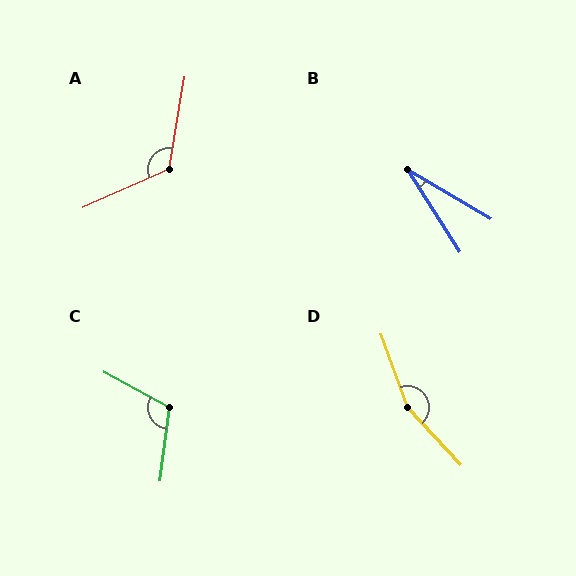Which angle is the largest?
D, at approximately 157 degrees.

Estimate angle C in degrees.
Approximately 111 degrees.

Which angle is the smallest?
B, at approximately 27 degrees.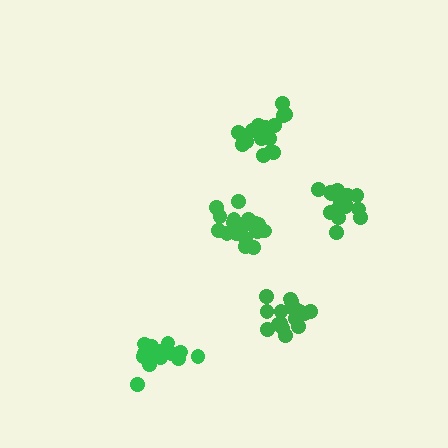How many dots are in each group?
Group 1: 19 dots, Group 2: 17 dots, Group 3: 18 dots, Group 4: 16 dots, Group 5: 18 dots (88 total).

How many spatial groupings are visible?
There are 5 spatial groupings.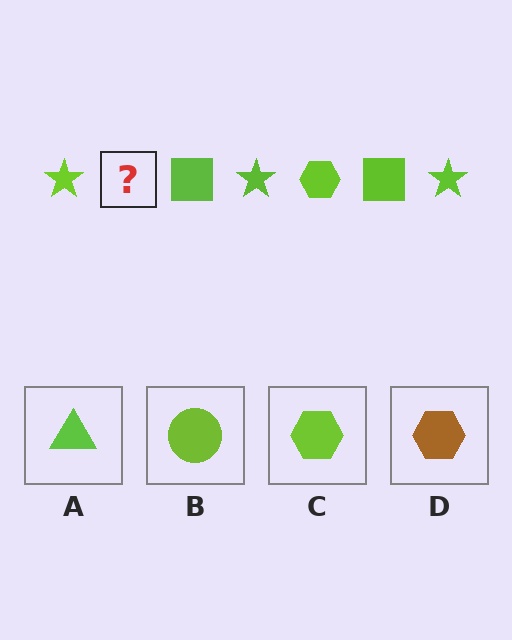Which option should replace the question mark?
Option C.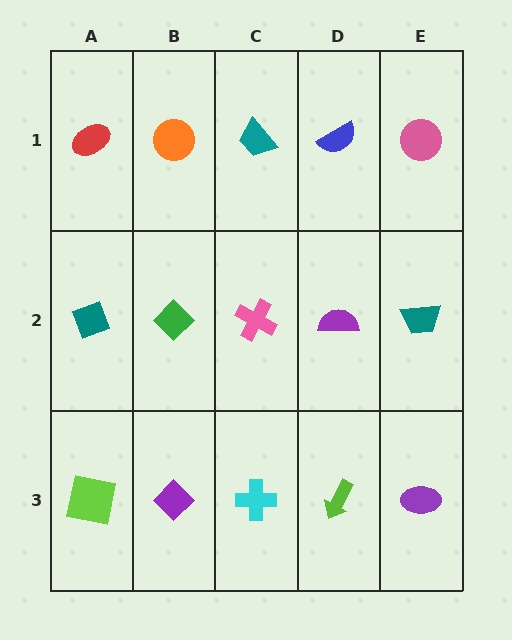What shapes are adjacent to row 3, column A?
A teal diamond (row 2, column A), a purple diamond (row 3, column B).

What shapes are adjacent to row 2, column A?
A red ellipse (row 1, column A), a lime square (row 3, column A), a green diamond (row 2, column B).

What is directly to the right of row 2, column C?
A purple semicircle.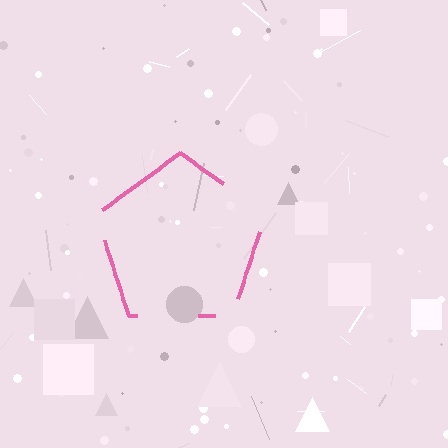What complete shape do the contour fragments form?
The contour fragments form a pentagon.